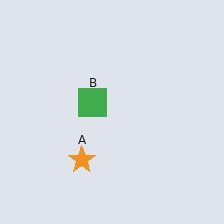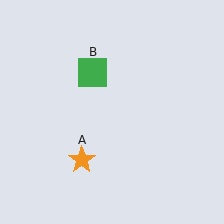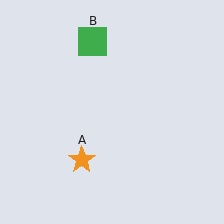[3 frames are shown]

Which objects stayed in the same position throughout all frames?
Orange star (object A) remained stationary.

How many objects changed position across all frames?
1 object changed position: green square (object B).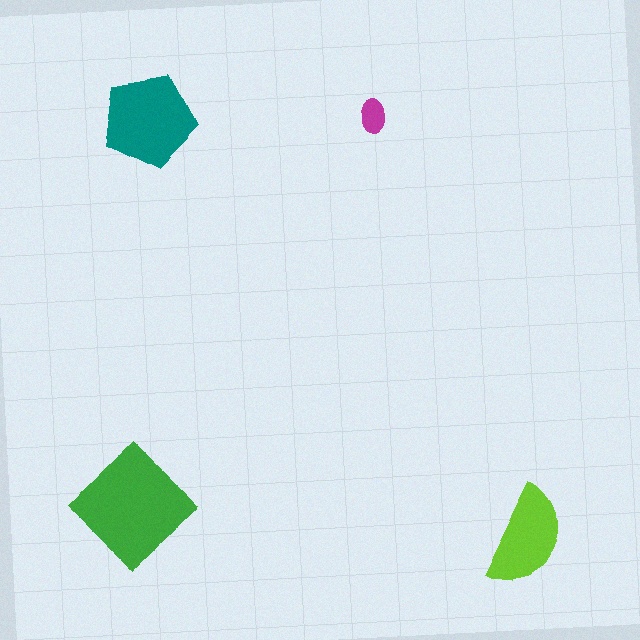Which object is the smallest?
The magenta ellipse.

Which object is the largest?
The green diamond.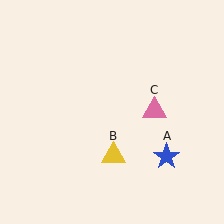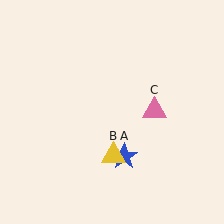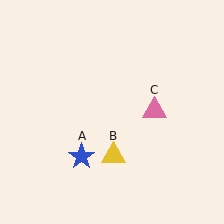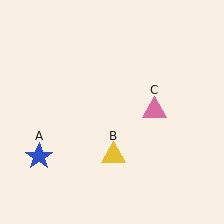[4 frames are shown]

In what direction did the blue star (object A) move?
The blue star (object A) moved left.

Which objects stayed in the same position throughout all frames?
Yellow triangle (object B) and pink triangle (object C) remained stationary.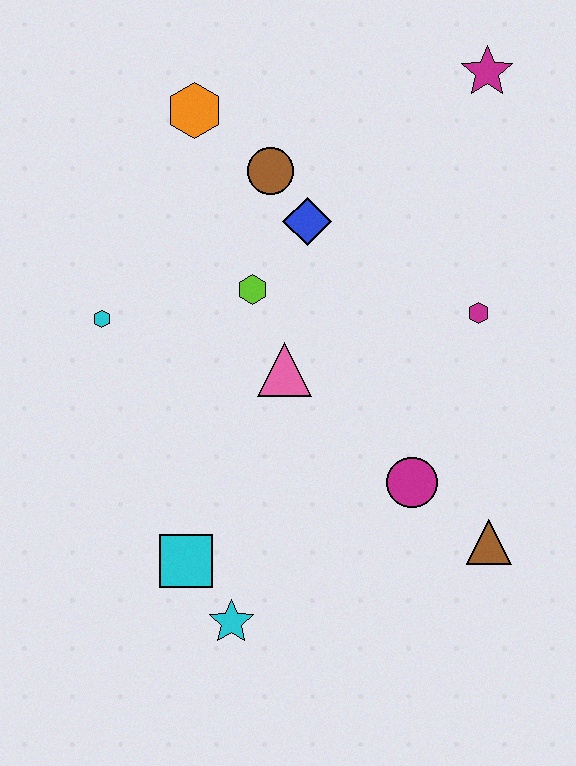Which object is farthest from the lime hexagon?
The brown triangle is farthest from the lime hexagon.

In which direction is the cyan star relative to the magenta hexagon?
The cyan star is below the magenta hexagon.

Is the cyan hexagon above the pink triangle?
Yes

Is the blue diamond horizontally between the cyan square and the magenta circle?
Yes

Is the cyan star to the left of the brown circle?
Yes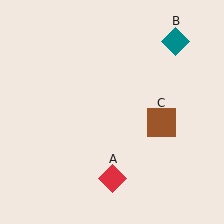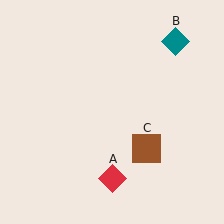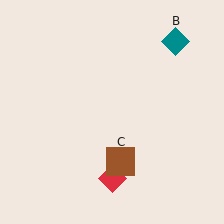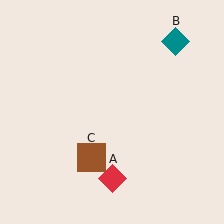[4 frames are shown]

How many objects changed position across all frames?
1 object changed position: brown square (object C).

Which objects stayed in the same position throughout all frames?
Red diamond (object A) and teal diamond (object B) remained stationary.